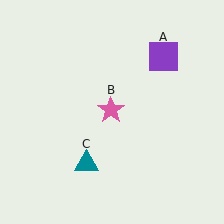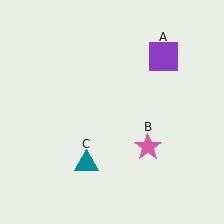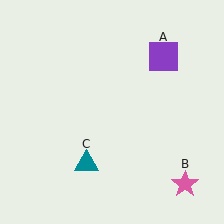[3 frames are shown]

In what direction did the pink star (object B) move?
The pink star (object B) moved down and to the right.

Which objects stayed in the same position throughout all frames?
Purple square (object A) and teal triangle (object C) remained stationary.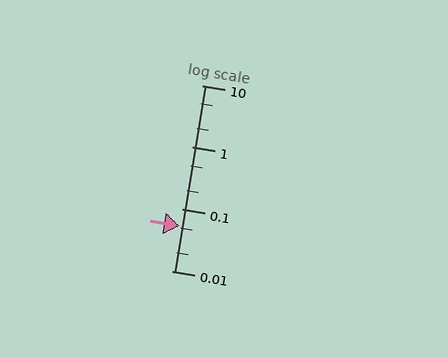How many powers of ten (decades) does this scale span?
The scale spans 3 decades, from 0.01 to 10.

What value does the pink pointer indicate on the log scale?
The pointer indicates approximately 0.053.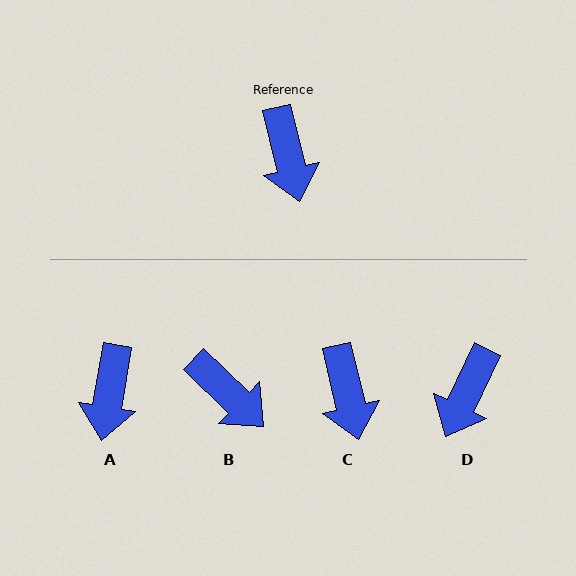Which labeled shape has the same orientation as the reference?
C.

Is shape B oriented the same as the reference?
No, it is off by about 33 degrees.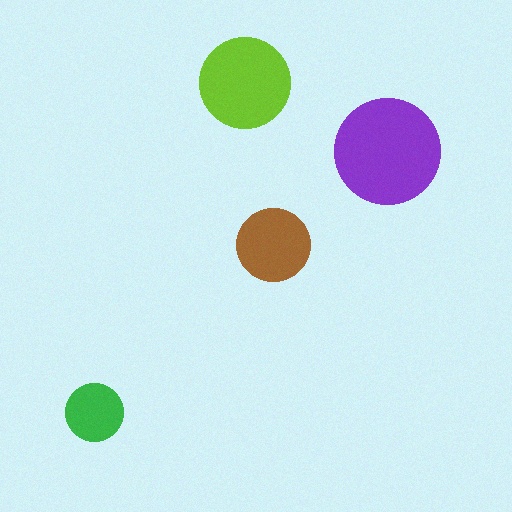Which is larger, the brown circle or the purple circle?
The purple one.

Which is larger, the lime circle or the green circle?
The lime one.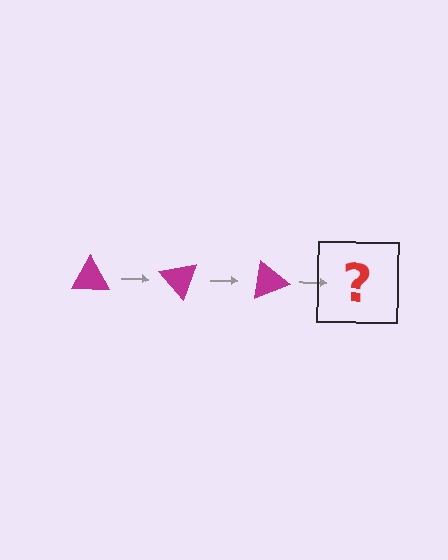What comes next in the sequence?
The next element should be a magenta triangle rotated 150 degrees.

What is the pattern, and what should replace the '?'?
The pattern is that the triangle rotates 50 degrees each step. The '?' should be a magenta triangle rotated 150 degrees.